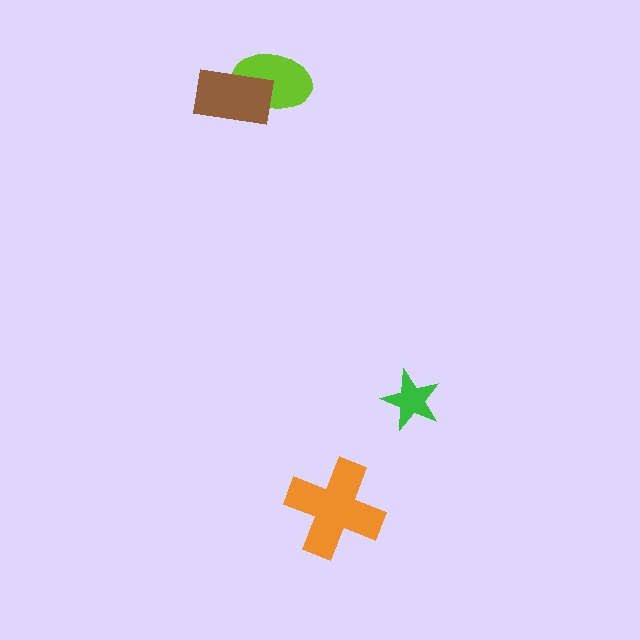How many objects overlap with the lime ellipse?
1 object overlaps with the lime ellipse.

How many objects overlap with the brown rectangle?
1 object overlaps with the brown rectangle.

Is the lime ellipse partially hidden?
Yes, it is partially covered by another shape.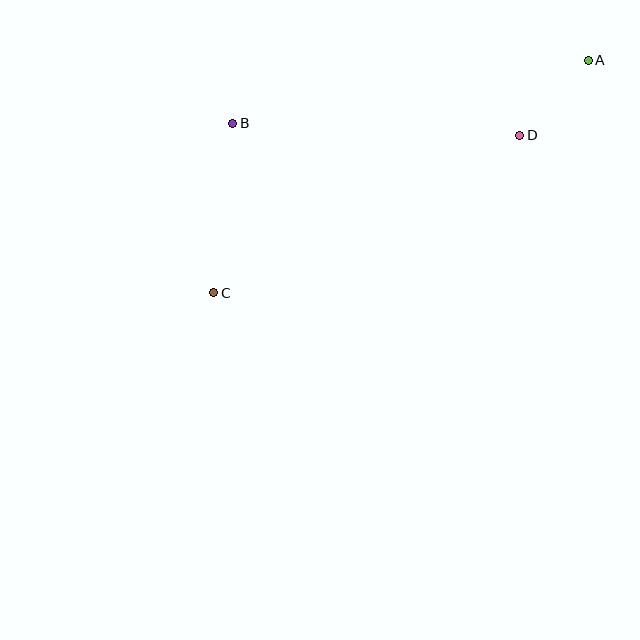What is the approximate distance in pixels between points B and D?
The distance between B and D is approximately 287 pixels.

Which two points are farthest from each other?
Points A and C are farthest from each other.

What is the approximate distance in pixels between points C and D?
The distance between C and D is approximately 344 pixels.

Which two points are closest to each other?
Points A and D are closest to each other.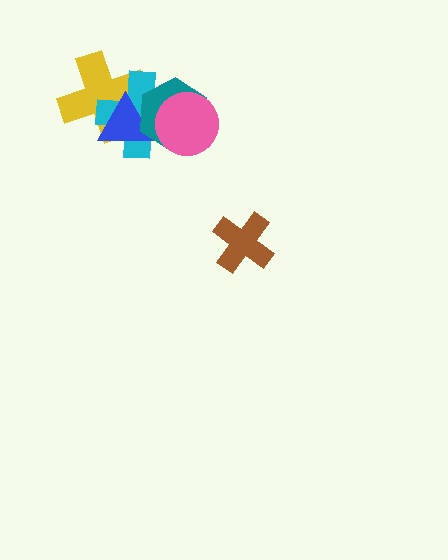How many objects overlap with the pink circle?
2 objects overlap with the pink circle.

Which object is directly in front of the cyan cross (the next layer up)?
The blue triangle is directly in front of the cyan cross.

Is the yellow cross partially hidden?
Yes, it is partially covered by another shape.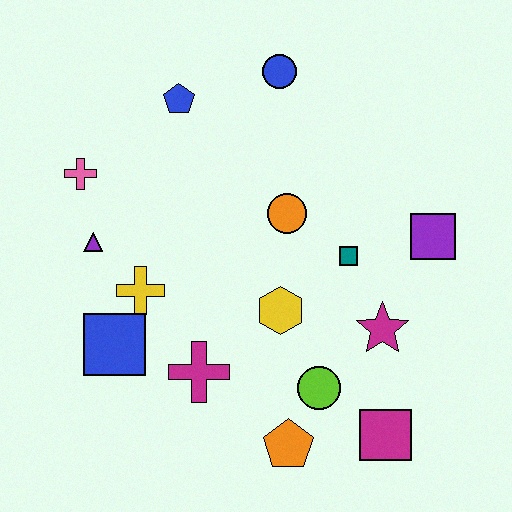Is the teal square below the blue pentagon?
Yes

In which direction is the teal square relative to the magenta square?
The teal square is above the magenta square.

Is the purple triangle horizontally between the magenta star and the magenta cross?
No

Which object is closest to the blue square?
The yellow cross is closest to the blue square.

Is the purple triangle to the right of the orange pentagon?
No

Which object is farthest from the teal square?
The pink cross is farthest from the teal square.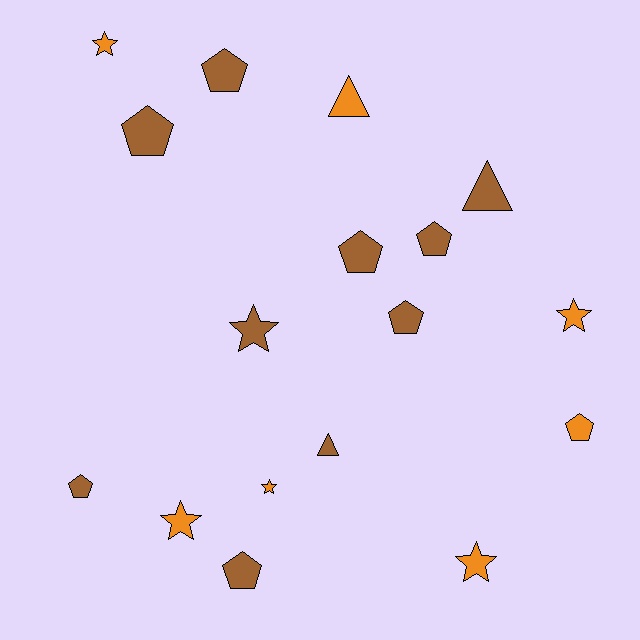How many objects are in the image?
There are 17 objects.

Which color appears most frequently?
Brown, with 10 objects.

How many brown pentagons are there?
There are 7 brown pentagons.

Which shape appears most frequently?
Pentagon, with 8 objects.